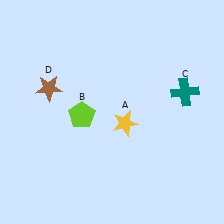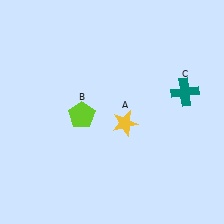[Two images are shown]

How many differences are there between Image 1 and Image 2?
There is 1 difference between the two images.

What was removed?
The brown star (D) was removed in Image 2.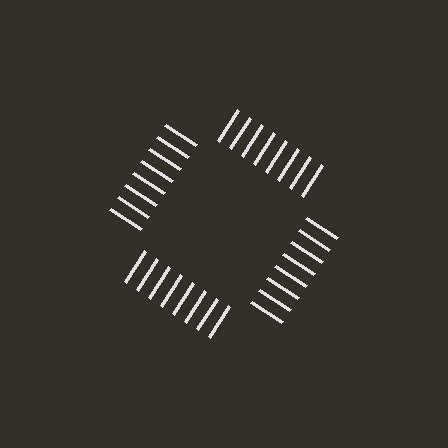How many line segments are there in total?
32 — 8 along each of the 4 edges.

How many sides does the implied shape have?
4 sides — the line-ends trace a square.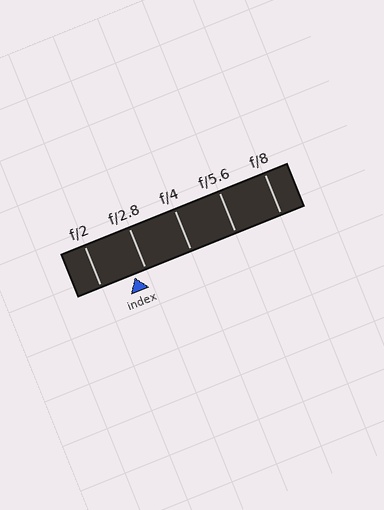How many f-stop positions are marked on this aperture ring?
There are 5 f-stop positions marked.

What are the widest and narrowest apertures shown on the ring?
The widest aperture shown is f/2 and the narrowest is f/8.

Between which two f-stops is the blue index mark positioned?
The index mark is between f/2 and f/2.8.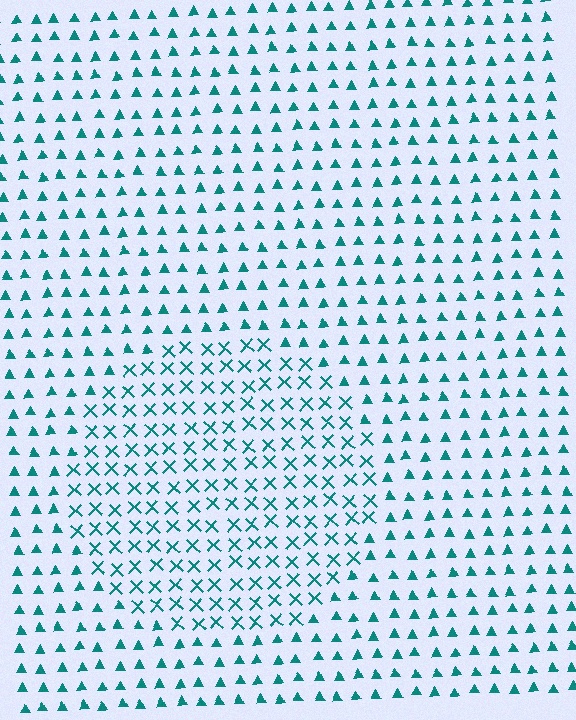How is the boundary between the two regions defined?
The boundary is defined by a change in element shape: X marks inside vs. triangles outside. All elements share the same color and spacing.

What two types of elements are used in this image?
The image uses X marks inside the circle region and triangles outside it.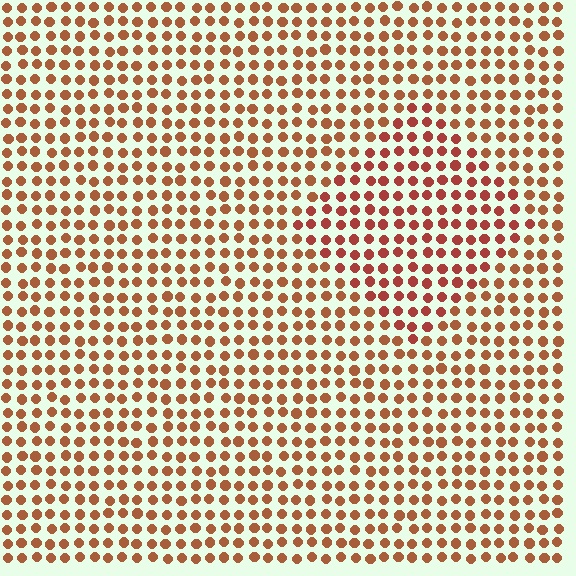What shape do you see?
I see a diamond.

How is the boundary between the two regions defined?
The boundary is defined purely by a slight shift in hue (about 17 degrees). Spacing, size, and orientation are identical on both sides.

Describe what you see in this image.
The image is filled with small brown elements in a uniform arrangement. A diamond-shaped region is visible where the elements are tinted to a slightly different hue, forming a subtle color boundary.